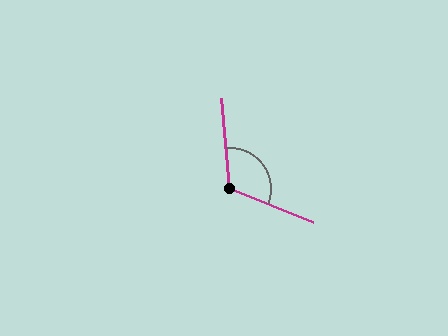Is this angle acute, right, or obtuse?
It is obtuse.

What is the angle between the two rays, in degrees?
Approximately 117 degrees.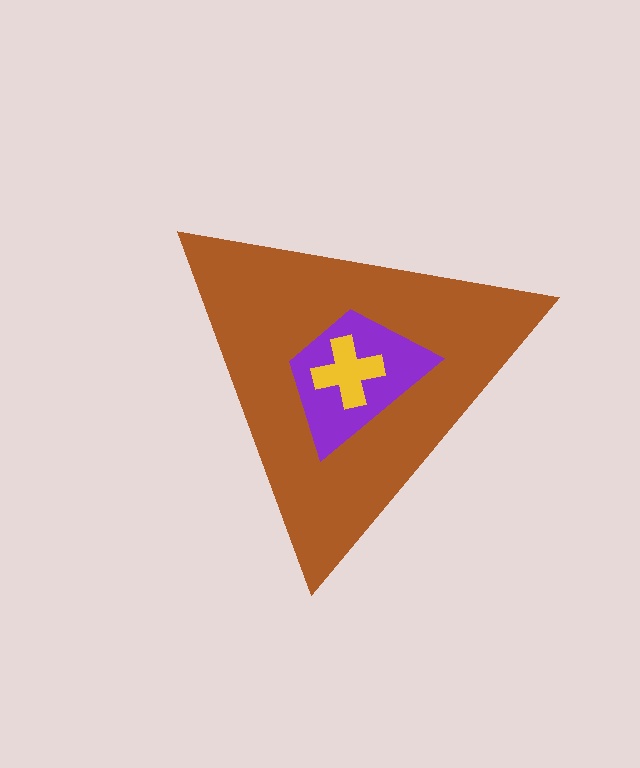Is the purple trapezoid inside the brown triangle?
Yes.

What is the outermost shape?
The brown triangle.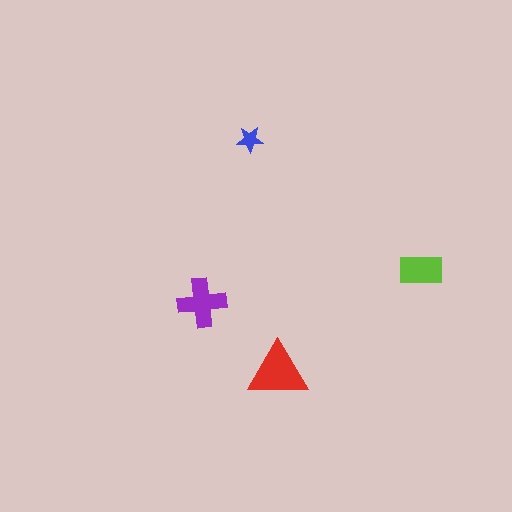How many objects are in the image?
There are 4 objects in the image.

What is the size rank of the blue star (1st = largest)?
4th.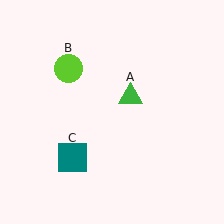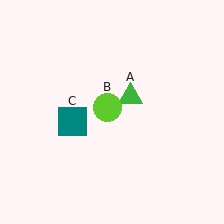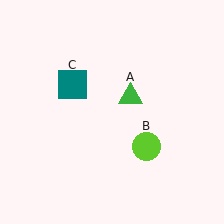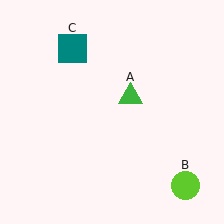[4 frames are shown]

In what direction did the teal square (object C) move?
The teal square (object C) moved up.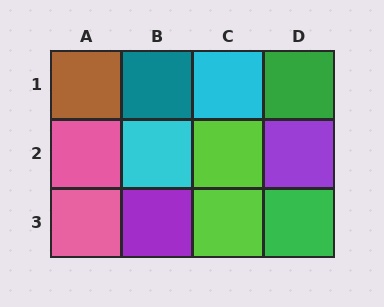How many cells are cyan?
2 cells are cyan.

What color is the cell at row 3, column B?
Purple.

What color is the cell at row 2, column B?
Cyan.